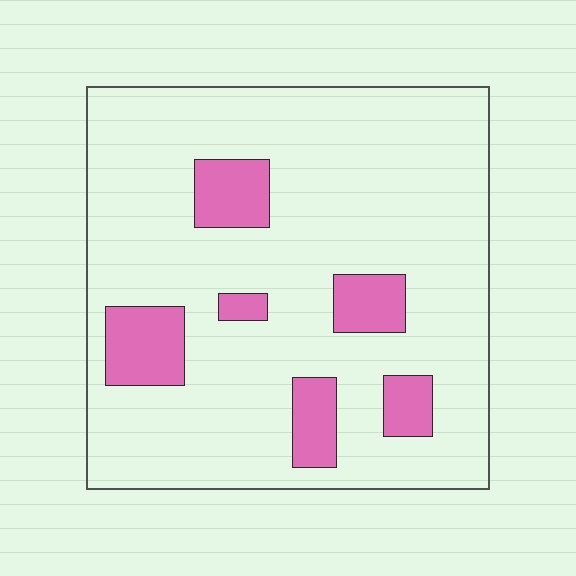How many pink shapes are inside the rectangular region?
6.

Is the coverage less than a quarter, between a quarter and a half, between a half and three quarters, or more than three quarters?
Less than a quarter.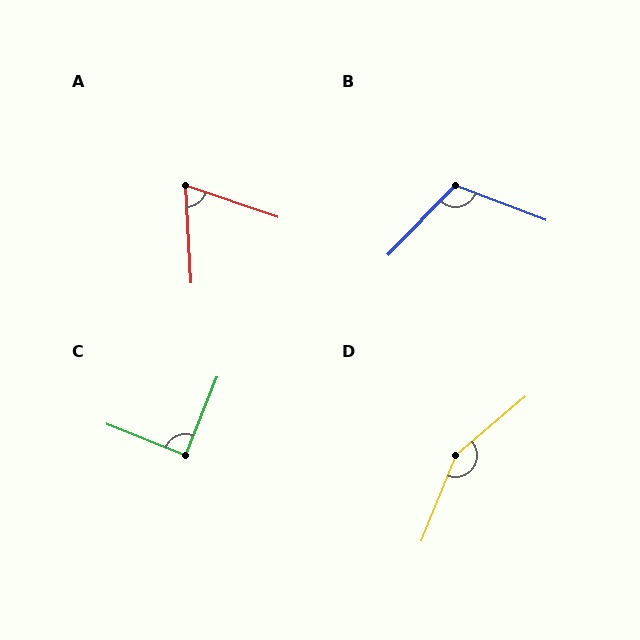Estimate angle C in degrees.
Approximately 90 degrees.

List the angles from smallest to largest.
A (68°), C (90°), B (113°), D (152°).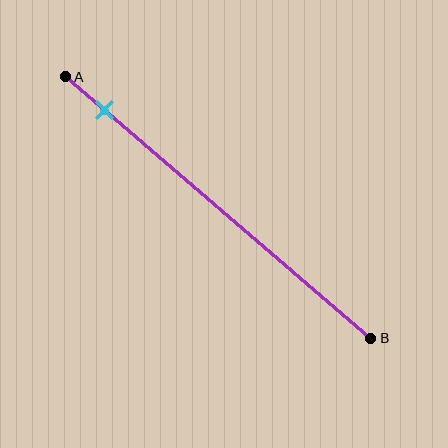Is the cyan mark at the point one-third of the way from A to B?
No, the mark is at about 15% from A, not at the 33% one-third point.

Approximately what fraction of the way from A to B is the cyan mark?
The cyan mark is approximately 15% of the way from A to B.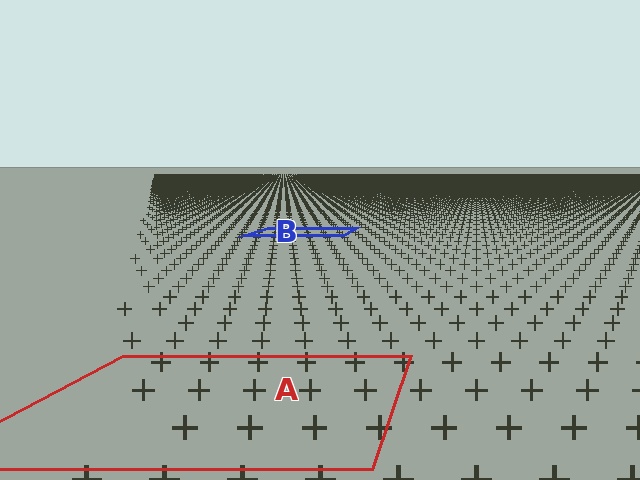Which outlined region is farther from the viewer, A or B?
Region B is farther from the viewer — the texture elements inside it appear smaller and more densely packed.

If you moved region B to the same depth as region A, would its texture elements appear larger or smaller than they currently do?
They would appear larger. At a closer depth, the same texture elements are projected at a bigger on-screen size.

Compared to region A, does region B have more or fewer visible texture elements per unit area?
Region B has more texture elements per unit area — they are packed more densely because it is farther away.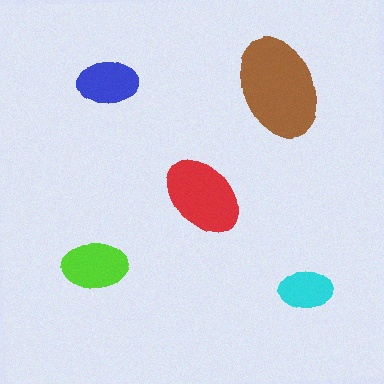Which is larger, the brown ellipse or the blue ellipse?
The brown one.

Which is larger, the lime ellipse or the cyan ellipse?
The lime one.